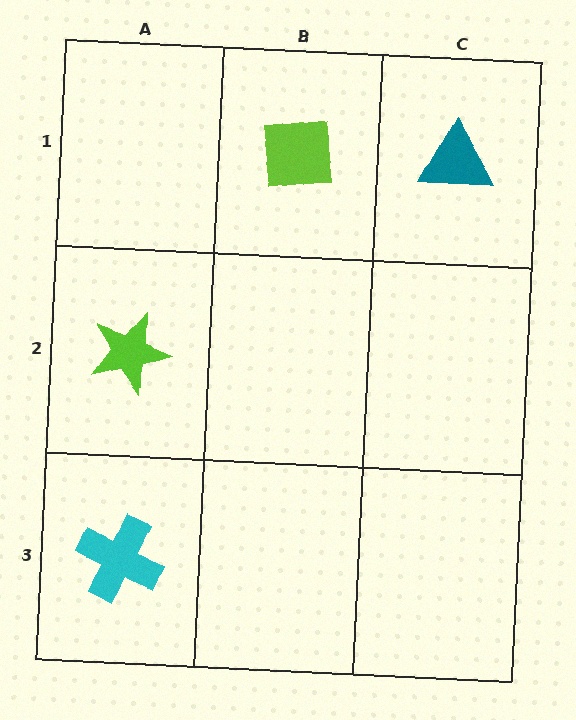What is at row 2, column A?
A lime star.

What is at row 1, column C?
A teal triangle.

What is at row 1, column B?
A lime square.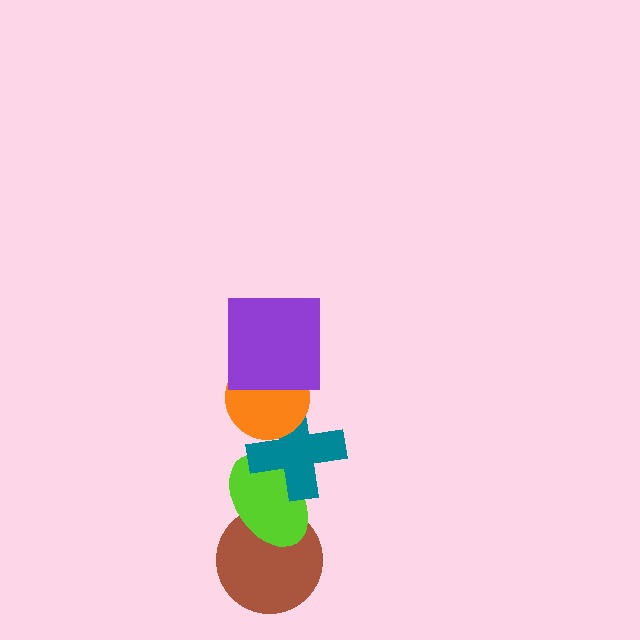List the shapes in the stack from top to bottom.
From top to bottom: the purple square, the orange circle, the teal cross, the lime ellipse, the brown circle.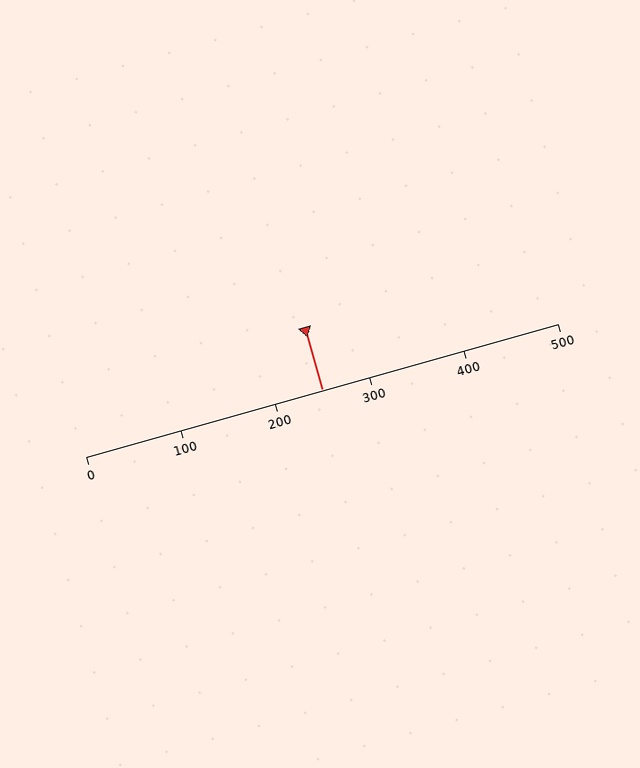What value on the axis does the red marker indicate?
The marker indicates approximately 250.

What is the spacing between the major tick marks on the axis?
The major ticks are spaced 100 apart.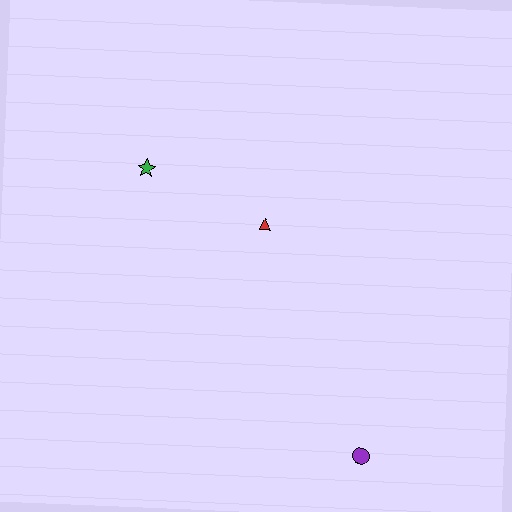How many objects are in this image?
There are 3 objects.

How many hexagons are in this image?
There are no hexagons.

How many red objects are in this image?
There is 1 red object.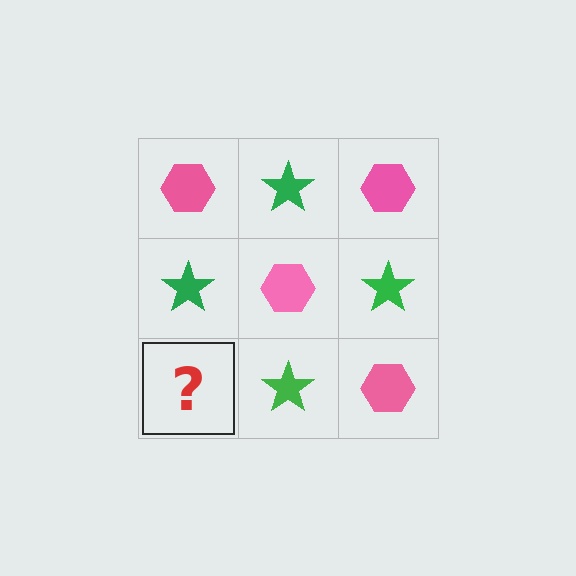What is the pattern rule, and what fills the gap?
The rule is that it alternates pink hexagon and green star in a checkerboard pattern. The gap should be filled with a pink hexagon.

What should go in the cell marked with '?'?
The missing cell should contain a pink hexagon.